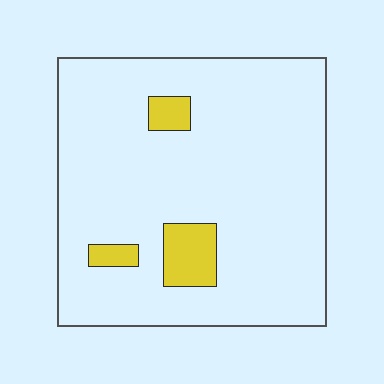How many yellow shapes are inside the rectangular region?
3.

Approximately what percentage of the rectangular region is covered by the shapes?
Approximately 10%.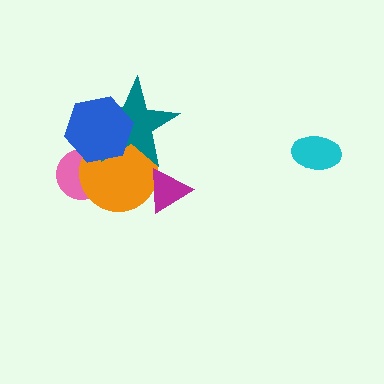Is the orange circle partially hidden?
Yes, it is partially covered by another shape.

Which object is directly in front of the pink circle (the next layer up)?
The orange circle is directly in front of the pink circle.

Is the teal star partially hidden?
Yes, it is partially covered by another shape.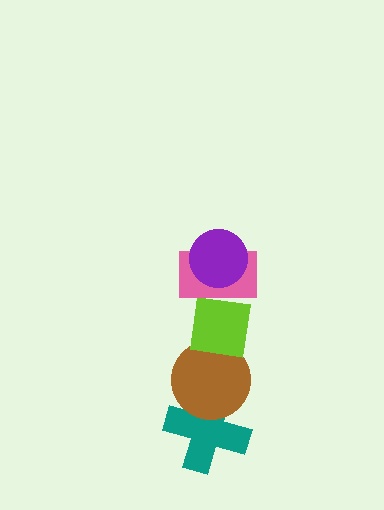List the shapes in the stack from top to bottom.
From top to bottom: the purple circle, the pink rectangle, the lime square, the brown circle, the teal cross.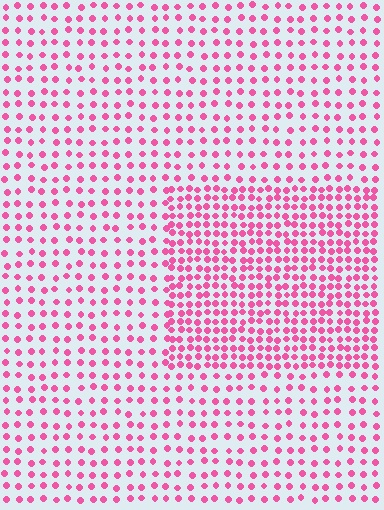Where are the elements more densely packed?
The elements are more densely packed inside the rectangle boundary.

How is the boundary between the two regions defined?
The boundary is defined by a change in element density (approximately 2.0x ratio). All elements are the same color, size, and shape.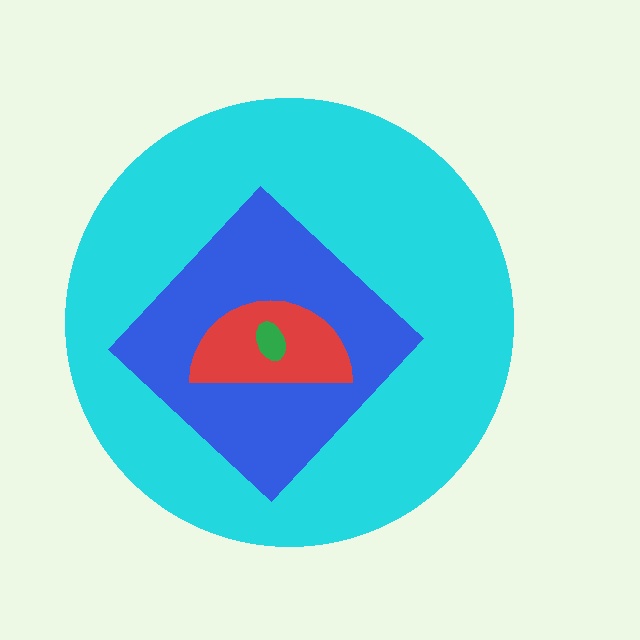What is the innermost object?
The green ellipse.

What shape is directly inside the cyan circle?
The blue diamond.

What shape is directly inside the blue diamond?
The red semicircle.